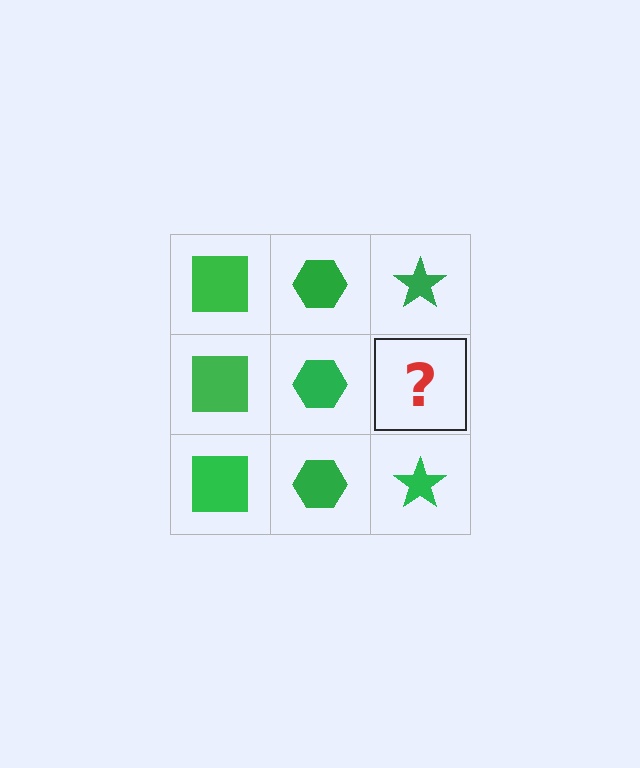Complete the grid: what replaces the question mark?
The question mark should be replaced with a green star.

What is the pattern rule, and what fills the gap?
The rule is that each column has a consistent shape. The gap should be filled with a green star.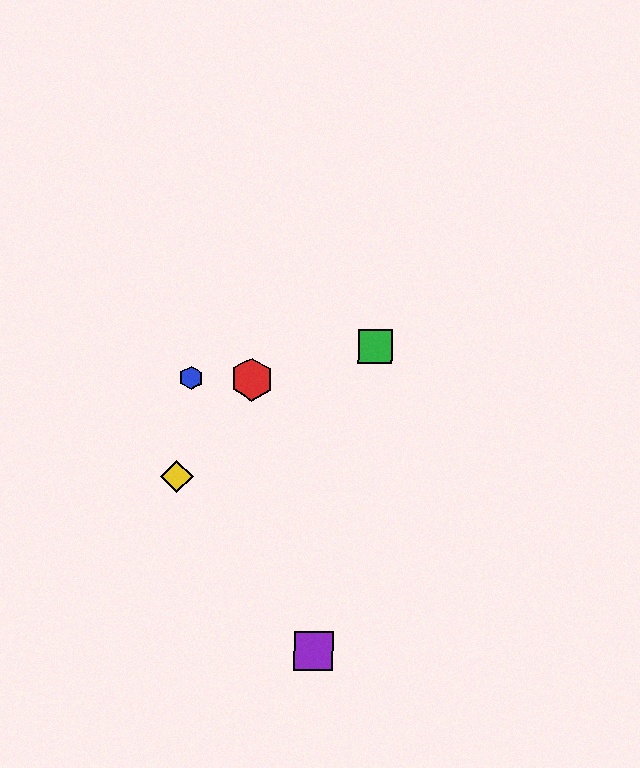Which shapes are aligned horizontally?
The red hexagon, the blue hexagon are aligned horizontally.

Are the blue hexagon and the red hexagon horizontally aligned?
Yes, both are at y≈378.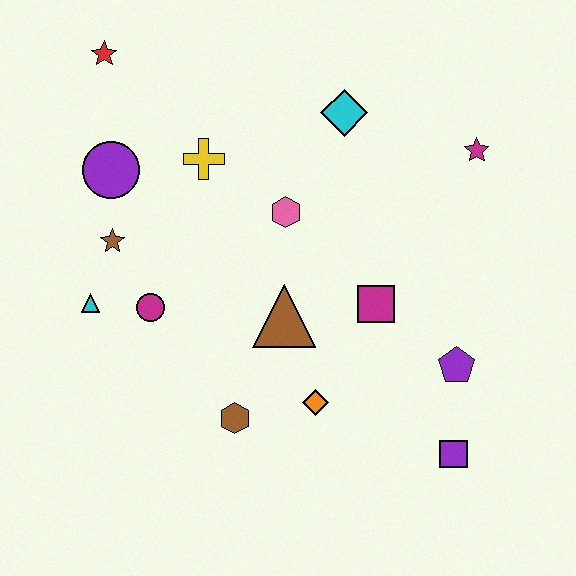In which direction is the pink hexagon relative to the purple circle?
The pink hexagon is to the right of the purple circle.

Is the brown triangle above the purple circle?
No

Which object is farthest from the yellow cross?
The purple square is farthest from the yellow cross.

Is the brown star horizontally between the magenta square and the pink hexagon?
No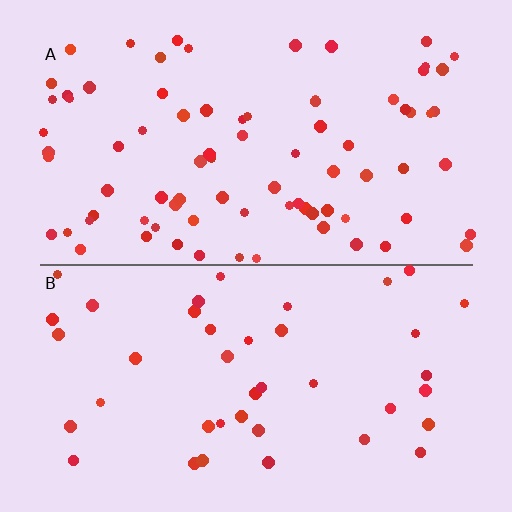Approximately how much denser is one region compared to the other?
Approximately 2.0× — region A over region B.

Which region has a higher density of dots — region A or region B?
A (the top).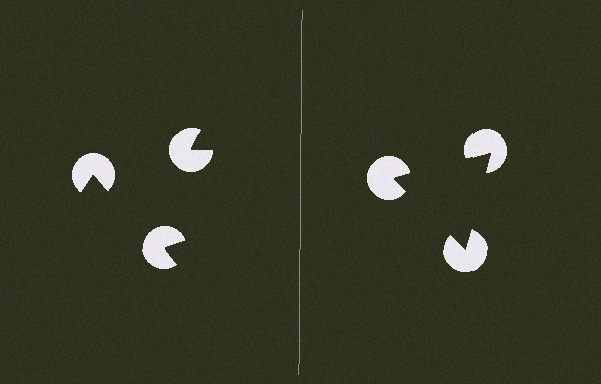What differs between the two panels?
The pac-man discs are positioned identically on both sides; only the wedge orientations differ. On the right they align to a triangle; on the left they are misaligned.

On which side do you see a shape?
An illusory triangle appears on the right side. On the left side the wedge cuts are rotated, so no coherent shape forms.